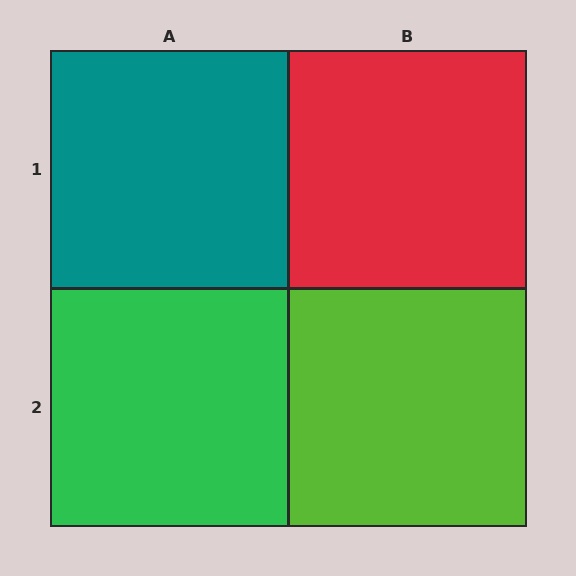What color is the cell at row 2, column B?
Lime.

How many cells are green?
1 cell is green.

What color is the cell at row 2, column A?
Green.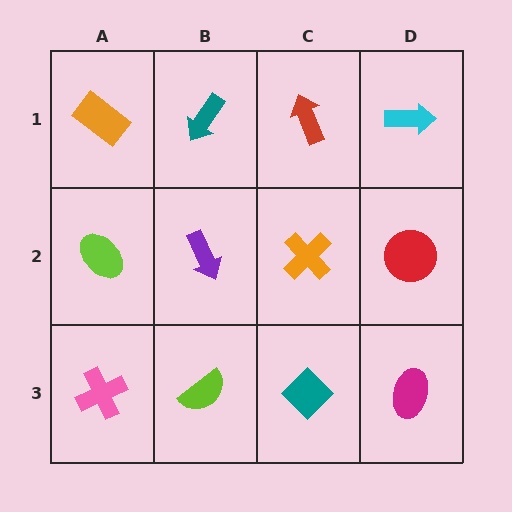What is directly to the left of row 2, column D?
An orange cross.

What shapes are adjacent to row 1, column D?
A red circle (row 2, column D), a red arrow (row 1, column C).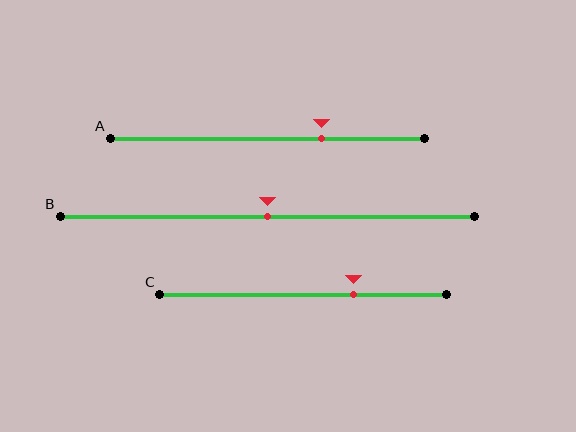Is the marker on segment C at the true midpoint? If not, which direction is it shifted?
No, the marker on segment C is shifted to the right by about 18% of the segment length.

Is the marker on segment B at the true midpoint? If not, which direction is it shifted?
Yes, the marker on segment B is at the true midpoint.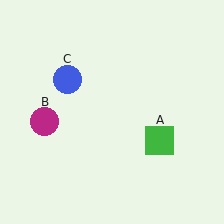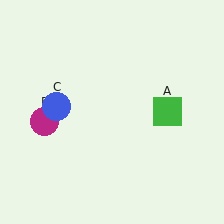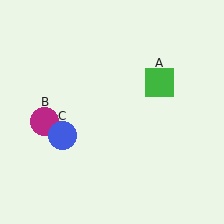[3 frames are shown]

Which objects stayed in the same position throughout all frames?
Magenta circle (object B) remained stationary.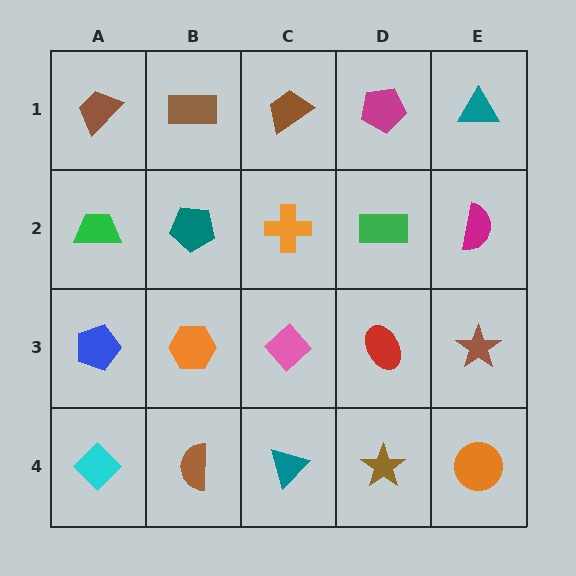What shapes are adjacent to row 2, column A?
A brown trapezoid (row 1, column A), a blue pentagon (row 3, column A), a teal pentagon (row 2, column B).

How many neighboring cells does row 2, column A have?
3.